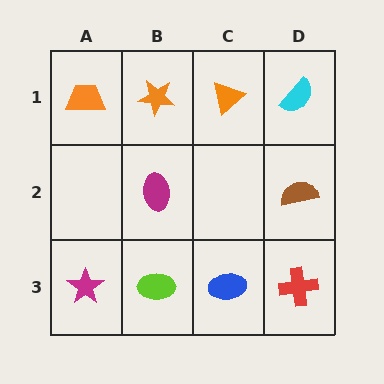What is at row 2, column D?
A brown semicircle.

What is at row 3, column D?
A red cross.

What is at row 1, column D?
A cyan semicircle.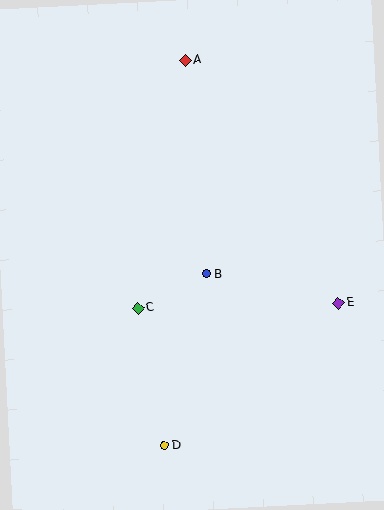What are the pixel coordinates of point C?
Point C is at (138, 308).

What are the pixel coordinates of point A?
Point A is at (185, 61).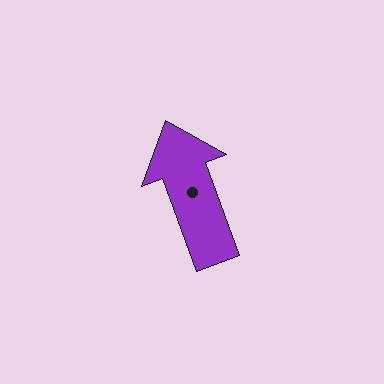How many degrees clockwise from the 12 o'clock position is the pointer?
Approximately 340 degrees.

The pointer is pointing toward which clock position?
Roughly 11 o'clock.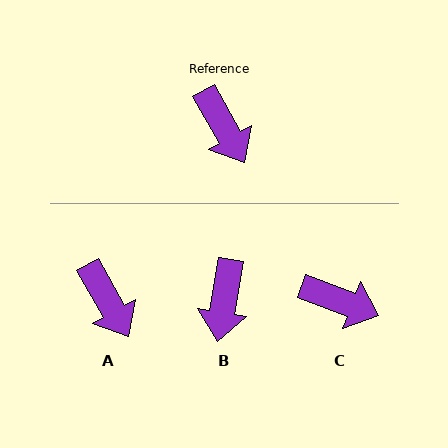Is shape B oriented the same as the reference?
No, it is off by about 39 degrees.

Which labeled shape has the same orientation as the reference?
A.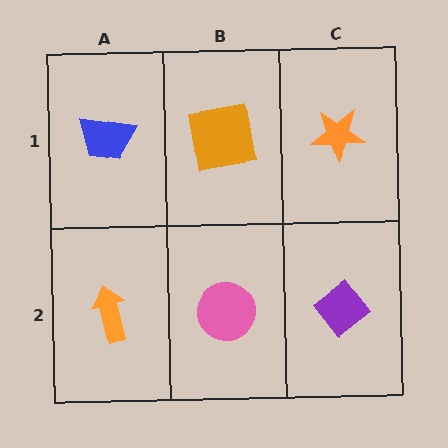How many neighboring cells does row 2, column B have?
3.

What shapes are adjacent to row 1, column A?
An orange arrow (row 2, column A), an orange square (row 1, column B).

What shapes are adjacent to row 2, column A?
A blue trapezoid (row 1, column A), a pink circle (row 2, column B).